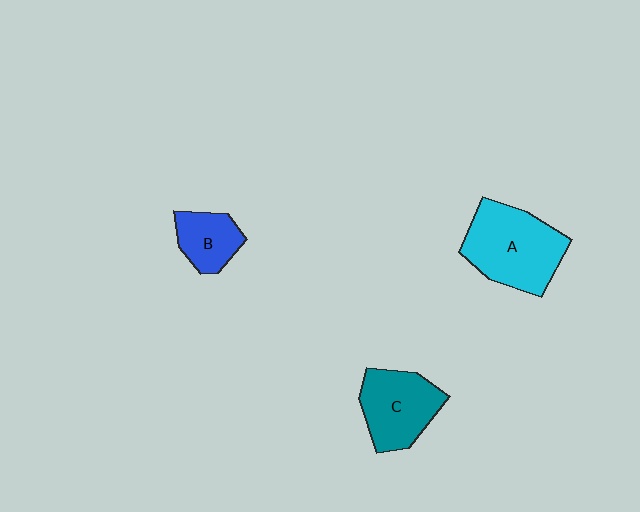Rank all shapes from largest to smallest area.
From largest to smallest: A (cyan), C (teal), B (blue).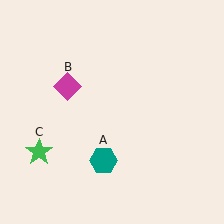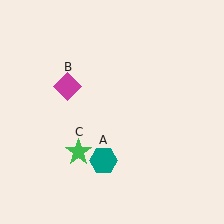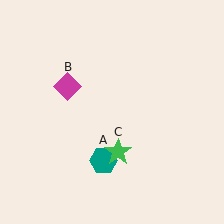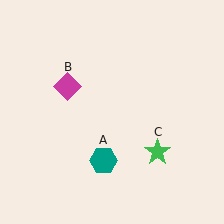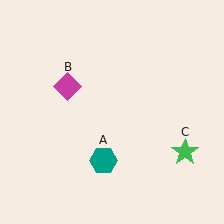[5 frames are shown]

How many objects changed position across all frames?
1 object changed position: green star (object C).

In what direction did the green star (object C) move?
The green star (object C) moved right.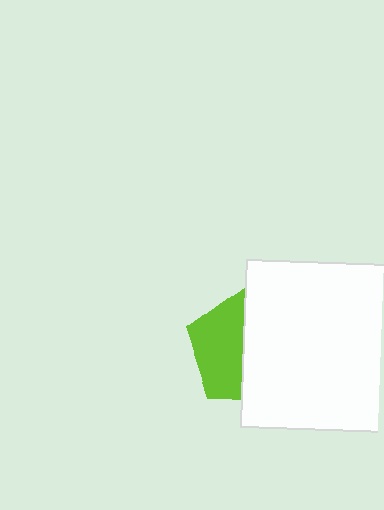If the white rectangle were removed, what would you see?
You would see the complete lime pentagon.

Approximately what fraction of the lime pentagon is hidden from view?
Roughly 55% of the lime pentagon is hidden behind the white rectangle.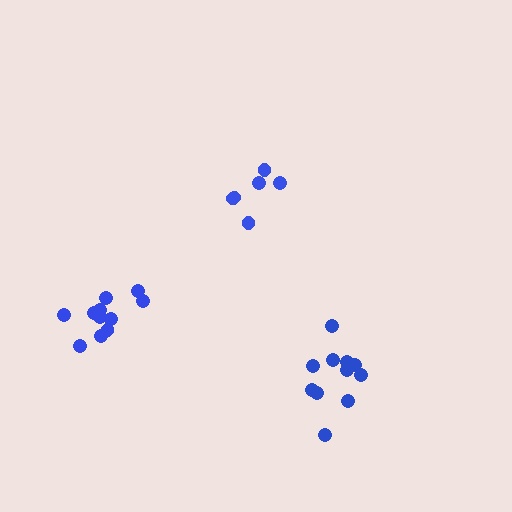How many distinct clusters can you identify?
There are 3 distinct clusters.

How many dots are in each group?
Group 1: 6 dots, Group 2: 11 dots, Group 3: 11 dots (28 total).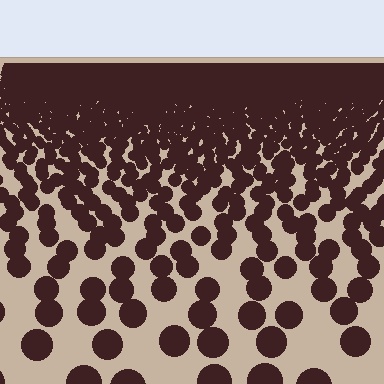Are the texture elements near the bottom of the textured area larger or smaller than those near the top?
Larger. Near the bottom, elements are closer to the viewer and appear at a bigger on-screen size.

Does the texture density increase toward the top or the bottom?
Density increases toward the top.